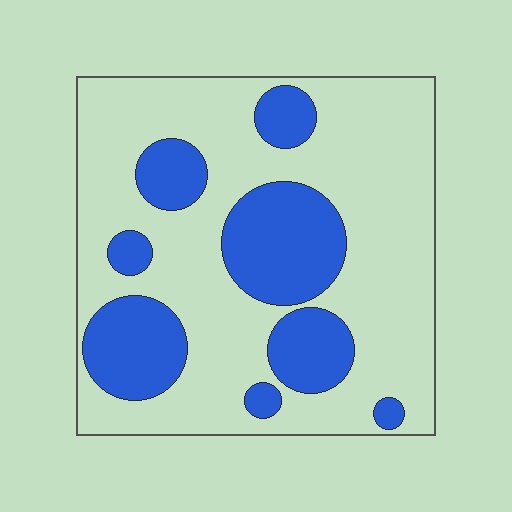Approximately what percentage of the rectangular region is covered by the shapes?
Approximately 30%.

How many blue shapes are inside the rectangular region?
8.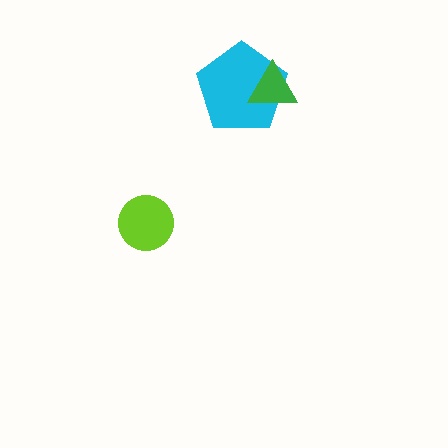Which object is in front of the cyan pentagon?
The green triangle is in front of the cyan pentagon.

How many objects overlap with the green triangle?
1 object overlaps with the green triangle.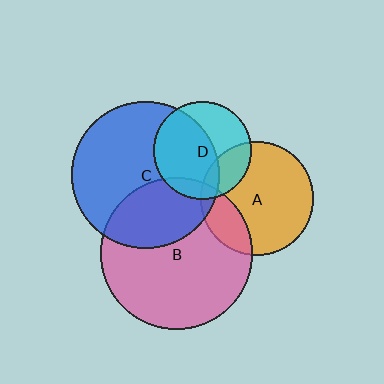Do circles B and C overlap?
Yes.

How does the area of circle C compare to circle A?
Approximately 1.7 times.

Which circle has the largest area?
Circle B (pink).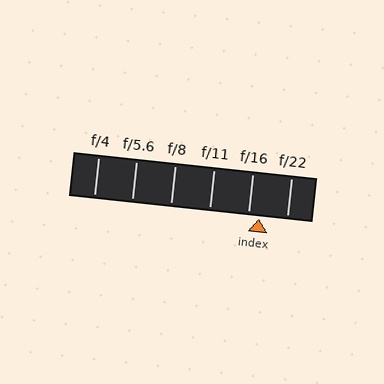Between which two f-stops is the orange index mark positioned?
The index mark is between f/16 and f/22.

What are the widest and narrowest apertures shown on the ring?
The widest aperture shown is f/4 and the narrowest is f/22.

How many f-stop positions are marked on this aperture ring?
There are 6 f-stop positions marked.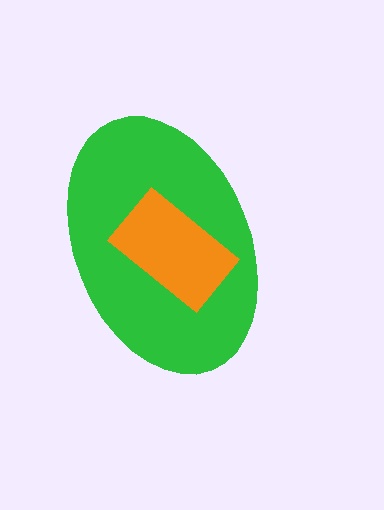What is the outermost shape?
The green ellipse.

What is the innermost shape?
The orange rectangle.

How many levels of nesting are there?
2.